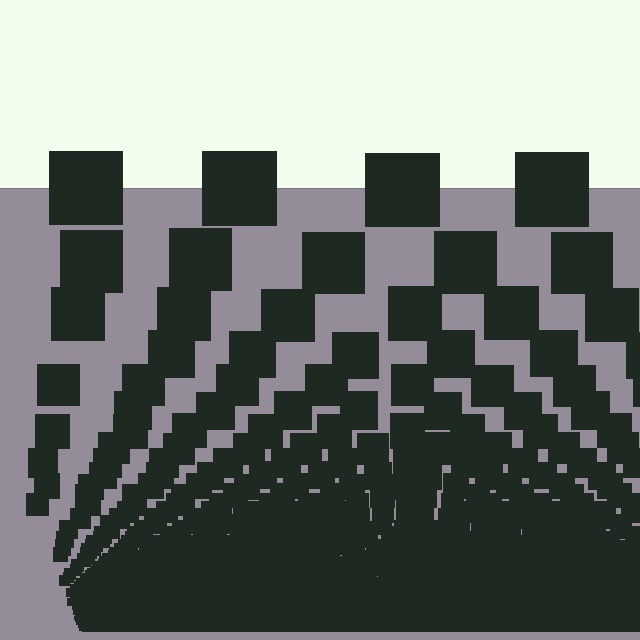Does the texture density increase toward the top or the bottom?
Density increases toward the bottom.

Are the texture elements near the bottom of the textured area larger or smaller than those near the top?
Smaller. The gradient is inverted — elements near the bottom are smaller and denser.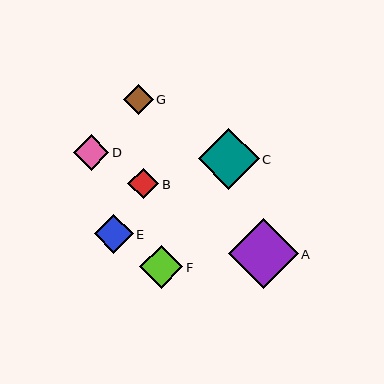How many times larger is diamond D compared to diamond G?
Diamond D is approximately 1.2 times the size of diamond G.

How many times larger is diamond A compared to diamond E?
Diamond A is approximately 1.8 times the size of diamond E.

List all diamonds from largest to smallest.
From largest to smallest: A, C, F, E, D, B, G.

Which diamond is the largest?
Diamond A is the largest with a size of approximately 70 pixels.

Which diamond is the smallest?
Diamond G is the smallest with a size of approximately 29 pixels.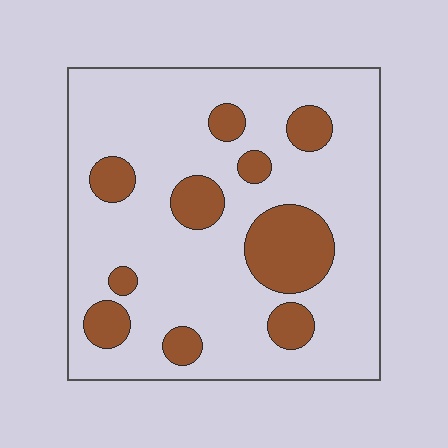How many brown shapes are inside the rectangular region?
10.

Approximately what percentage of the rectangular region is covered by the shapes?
Approximately 20%.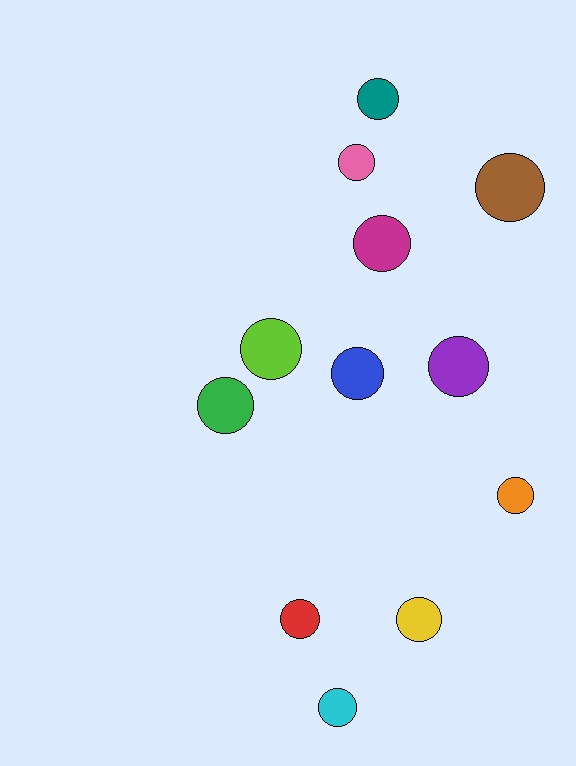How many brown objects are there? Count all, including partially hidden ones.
There is 1 brown object.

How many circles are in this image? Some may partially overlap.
There are 12 circles.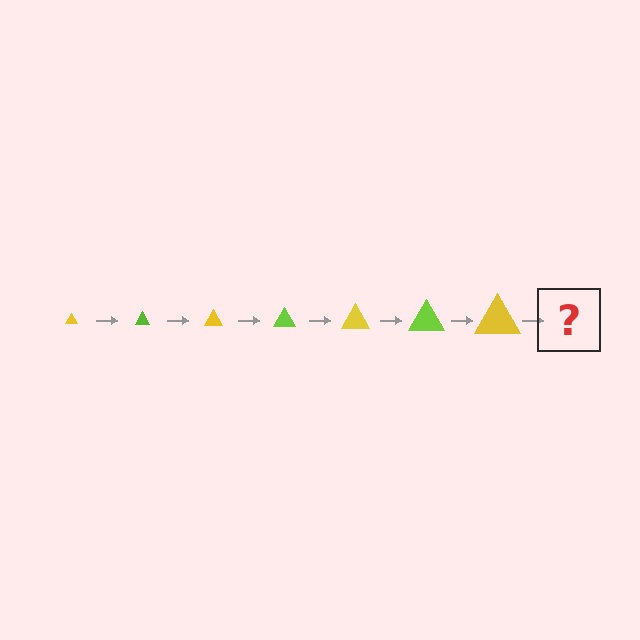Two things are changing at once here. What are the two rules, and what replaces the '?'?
The two rules are that the triangle grows larger each step and the color cycles through yellow and lime. The '?' should be a lime triangle, larger than the previous one.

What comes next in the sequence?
The next element should be a lime triangle, larger than the previous one.